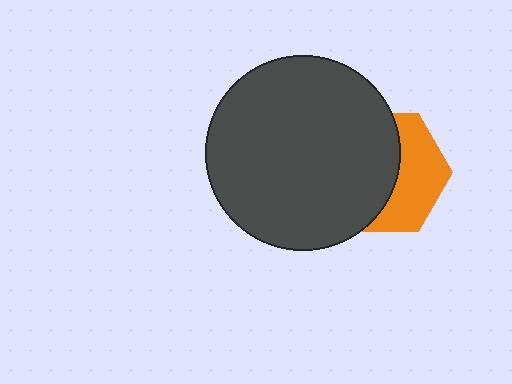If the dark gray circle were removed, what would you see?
You would see the complete orange hexagon.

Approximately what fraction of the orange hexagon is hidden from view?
Roughly 58% of the orange hexagon is hidden behind the dark gray circle.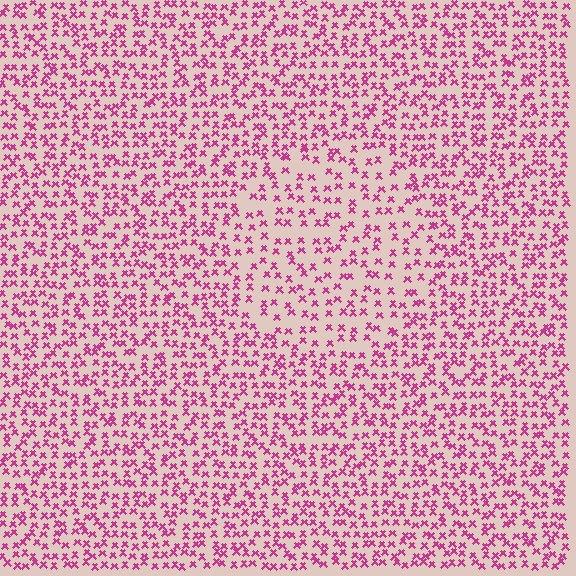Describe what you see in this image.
The image contains small magenta elements arranged at two different densities. A circle-shaped region is visible where the elements are less densely packed than the surrounding area.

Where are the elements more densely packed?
The elements are more densely packed outside the circle boundary.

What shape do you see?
I see a circle.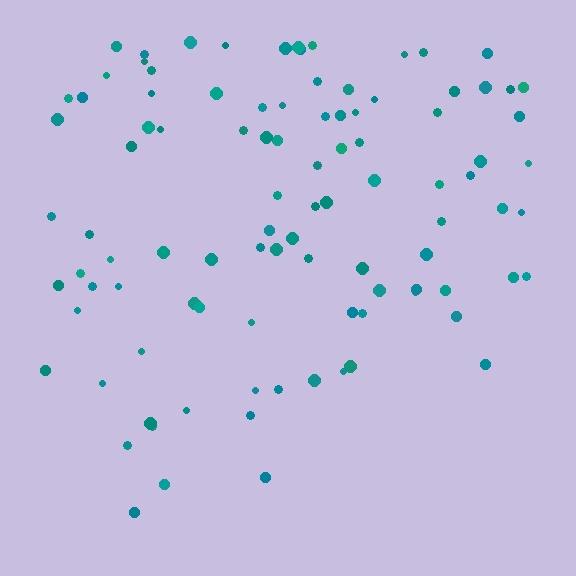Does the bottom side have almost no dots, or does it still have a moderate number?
Still a moderate number, just noticeably fewer than the top.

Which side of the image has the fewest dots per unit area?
The bottom.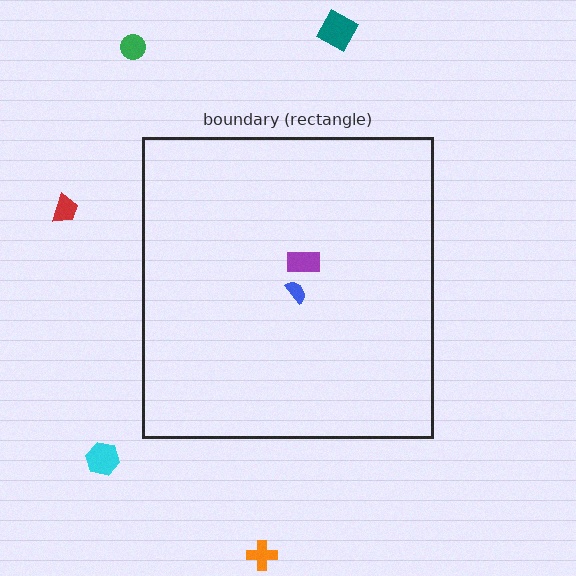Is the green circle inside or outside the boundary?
Outside.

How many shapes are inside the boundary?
2 inside, 5 outside.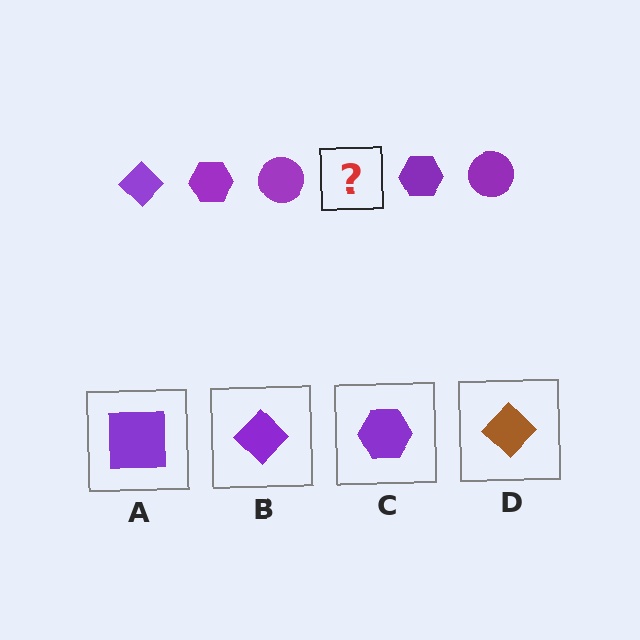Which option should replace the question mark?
Option B.